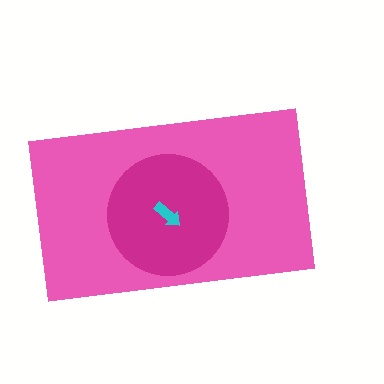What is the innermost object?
The cyan arrow.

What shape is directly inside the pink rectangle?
The magenta circle.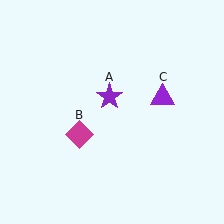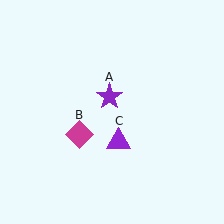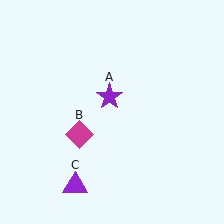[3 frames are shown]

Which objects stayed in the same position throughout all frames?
Purple star (object A) and magenta diamond (object B) remained stationary.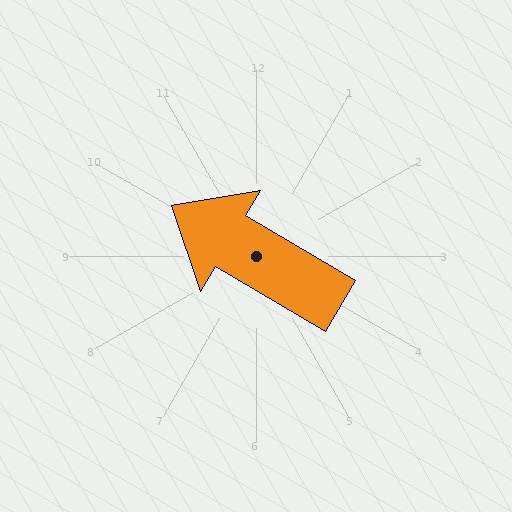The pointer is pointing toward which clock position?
Roughly 10 o'clock.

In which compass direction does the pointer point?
Northwest.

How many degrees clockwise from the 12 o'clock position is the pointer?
Approximately 301 degrees.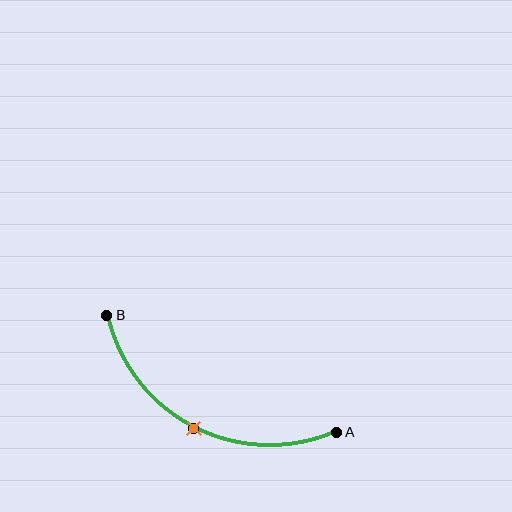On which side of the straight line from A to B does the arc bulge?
The arc bulges below the straight line connecting A and B.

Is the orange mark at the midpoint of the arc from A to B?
Yes. The orange mark lies on the arc at equal arc-length from both A and B — it is the arc midpoint.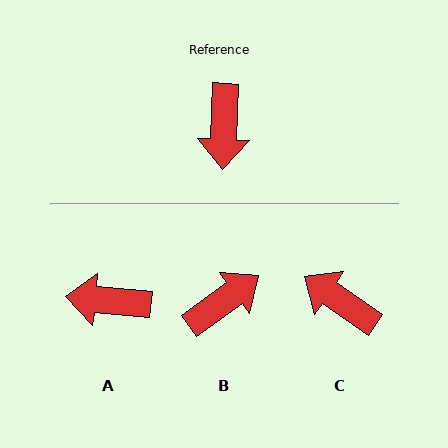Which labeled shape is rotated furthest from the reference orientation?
B, about 129 degrees away.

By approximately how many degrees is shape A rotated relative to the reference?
Approximately 92 degrees clockwise.